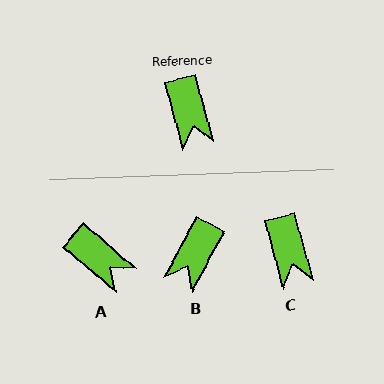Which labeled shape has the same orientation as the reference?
C.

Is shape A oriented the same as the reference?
No, it is off by about 34 degrees.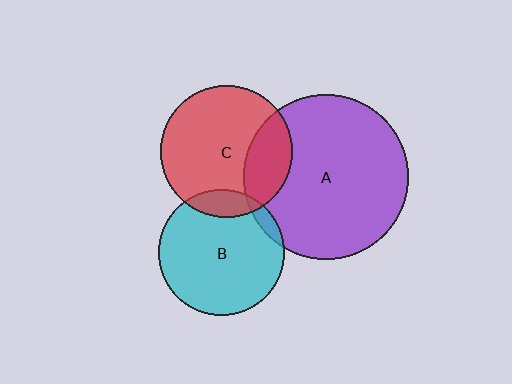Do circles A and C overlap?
Yes.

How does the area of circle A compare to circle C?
Approximately 1.6 times.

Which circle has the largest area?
Circle A (purple).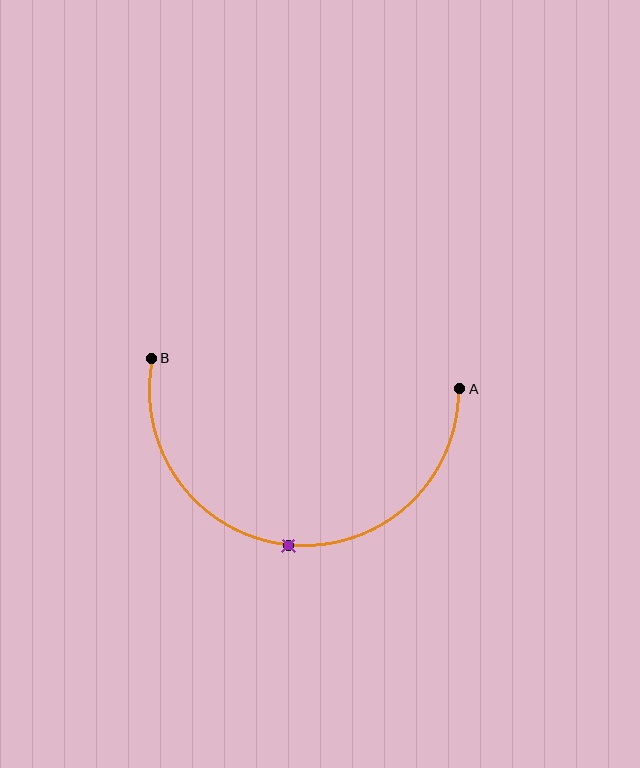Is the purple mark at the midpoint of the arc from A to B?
Yes. The purple mark lies on the arc at equal arc-length from both A and B — it is the arc midpoint.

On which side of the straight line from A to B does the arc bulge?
The arc bulges below the straight line connecting A and B.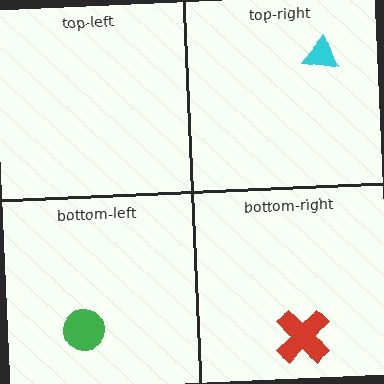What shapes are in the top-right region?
The cyan triangle.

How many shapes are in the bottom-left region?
1.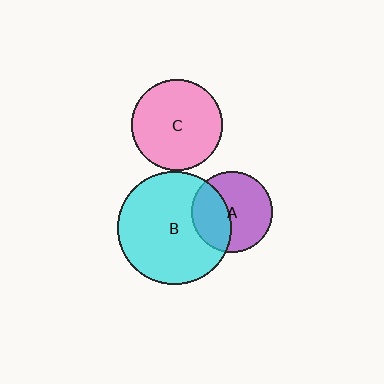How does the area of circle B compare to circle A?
Approximately 2.0 times.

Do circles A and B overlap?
Yes.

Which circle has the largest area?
Circle B (cyan).